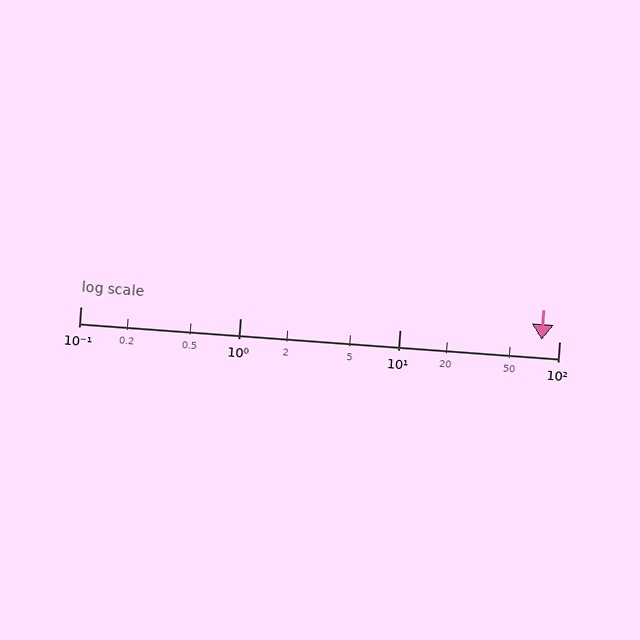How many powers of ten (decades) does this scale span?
The scale spans 3 decades, from 0.1 to 100.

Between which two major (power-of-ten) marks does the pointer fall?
The pointer is between 10 and 100.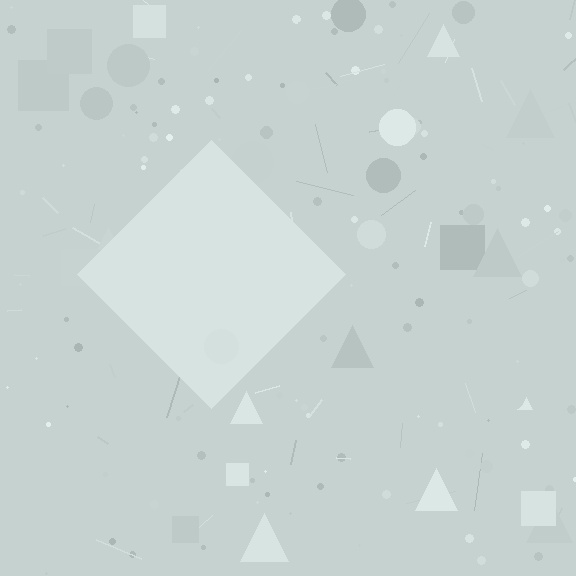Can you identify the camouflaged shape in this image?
The camouflaged shape is a diamond.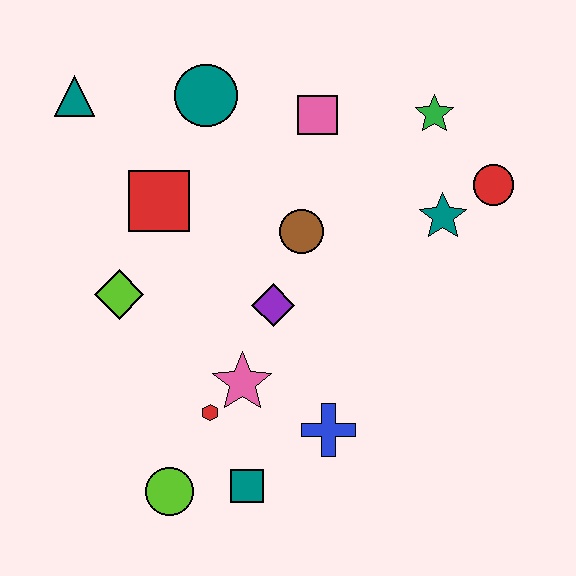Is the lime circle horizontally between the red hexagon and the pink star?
No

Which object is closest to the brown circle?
The purple diamond is closest to the brown circle.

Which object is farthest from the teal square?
The teal triangle is farthest from the teal square.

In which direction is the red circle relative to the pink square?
The red circle is to the right of the pink square.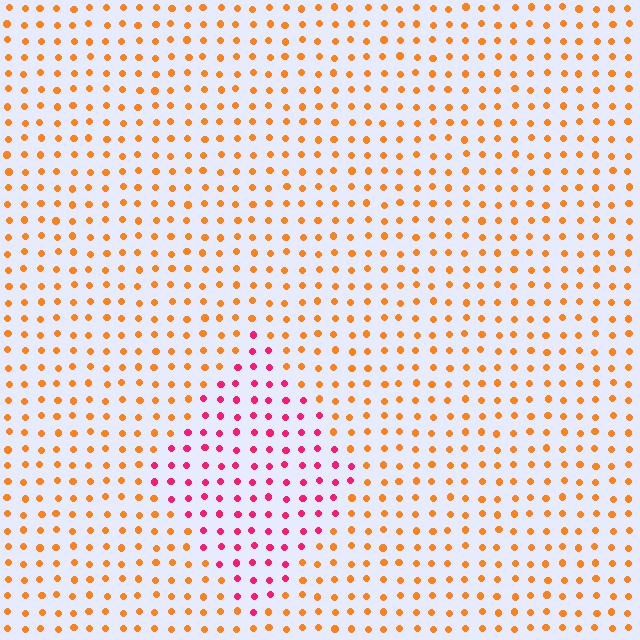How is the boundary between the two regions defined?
The boundary is defined purely by a slight shift in hue (about 50 degrees). Spacing, size, and orientation are identical on both sides.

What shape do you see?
I see a diamond.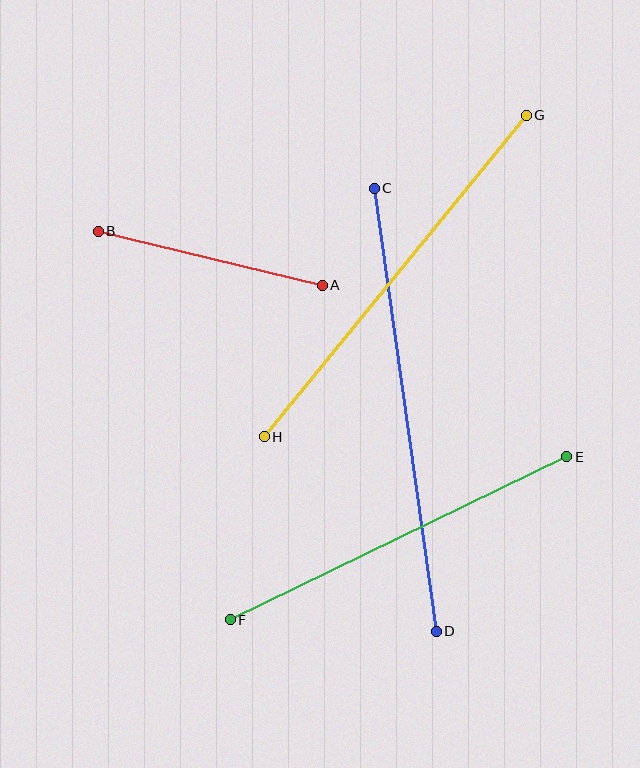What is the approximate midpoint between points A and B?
The midpoint is at approximately (210, 258) pixels.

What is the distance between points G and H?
The distance is approximately 415 pixels.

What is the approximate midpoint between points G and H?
The midpoint is at approximately (395, 276) pixels.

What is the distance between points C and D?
The distance is approximately 447 pixels.